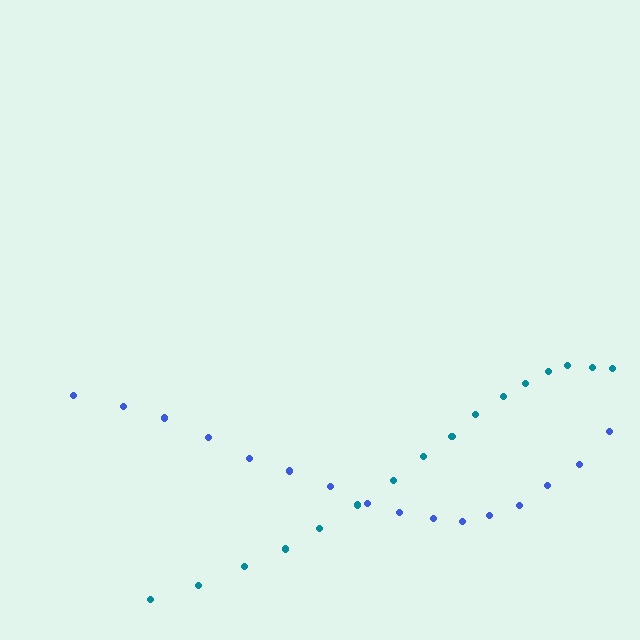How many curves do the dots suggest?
There are 2 distinct paths.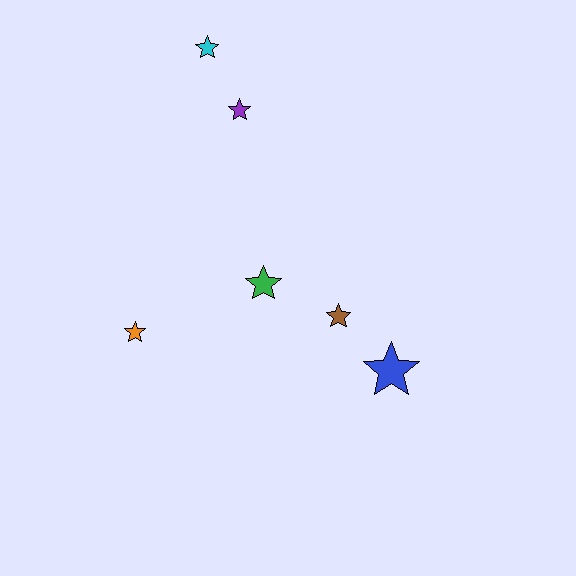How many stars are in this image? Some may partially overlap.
There are 6 stars.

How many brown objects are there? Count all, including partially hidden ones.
There is 1 brown object.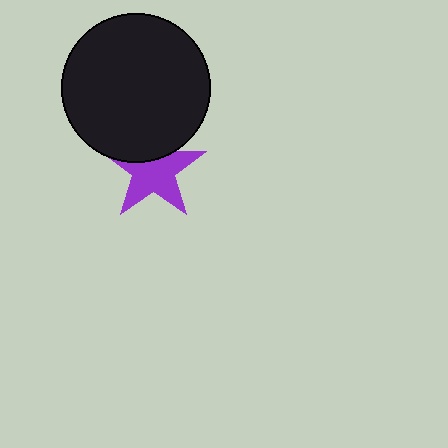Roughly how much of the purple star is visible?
Most of it is visible (roughly 70%).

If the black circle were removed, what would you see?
You would see the complete purple star.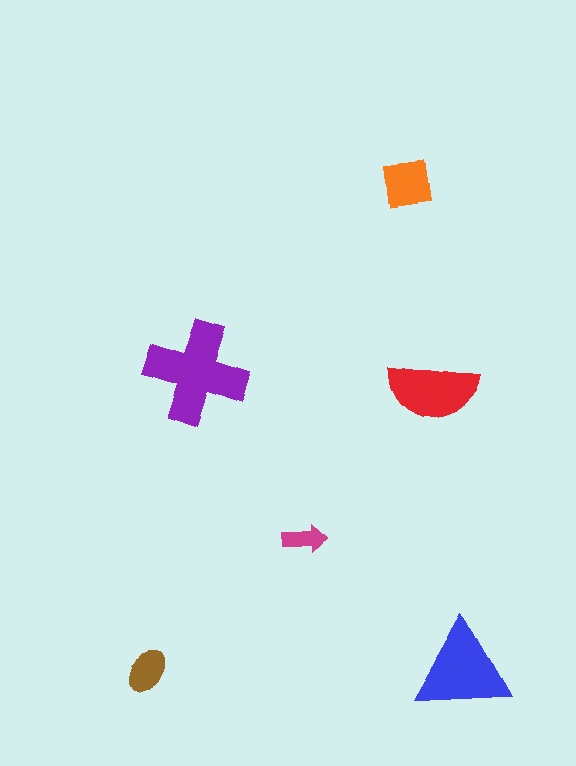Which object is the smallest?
The magenta arrow.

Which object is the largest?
The purple cross.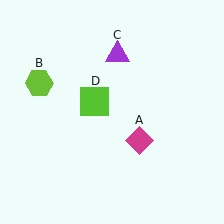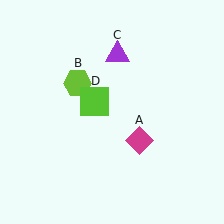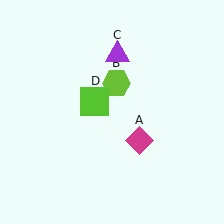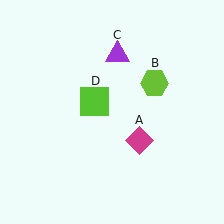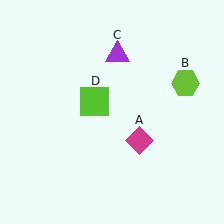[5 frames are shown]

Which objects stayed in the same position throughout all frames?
Magenta diamond (object A) and purple triangle (object C) and lime square (object D) remained stationary.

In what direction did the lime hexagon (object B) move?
The lime hexagon (object B) moved right.